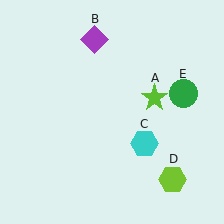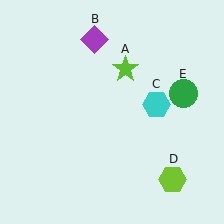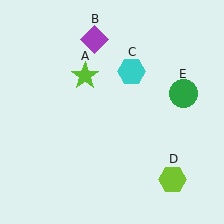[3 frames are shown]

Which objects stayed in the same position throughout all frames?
Purple diamond (object B) and lime hexagon (object D) and green circle (object E) remained stationary.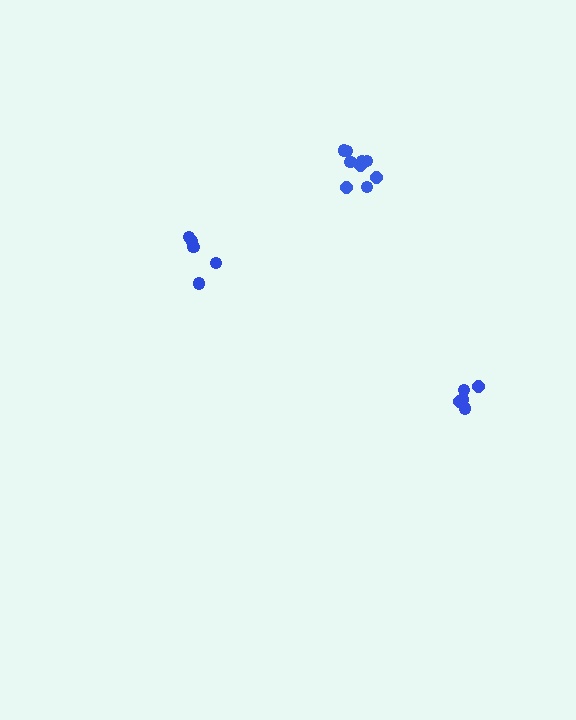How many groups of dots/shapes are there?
There are 3 groups.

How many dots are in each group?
Group 1: 6 dots, Group 2: 9 dots, Group 3: 5 dots (20 total).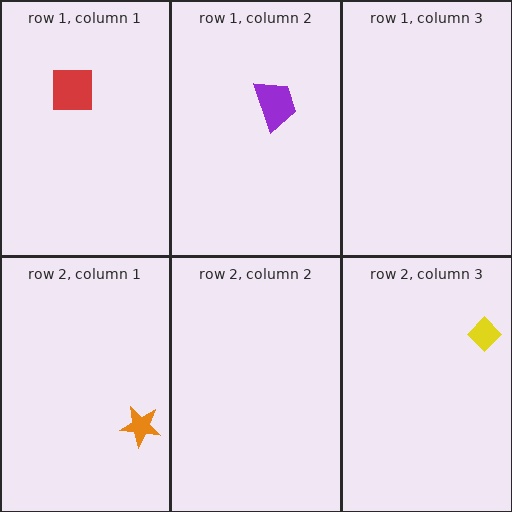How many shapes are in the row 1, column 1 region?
1.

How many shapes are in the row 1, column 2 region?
1.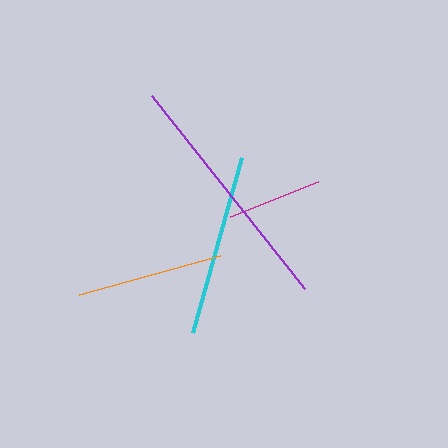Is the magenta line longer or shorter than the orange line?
The orange line is longer than the magenta line.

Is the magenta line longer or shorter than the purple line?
The purple line is longer than the magenta line.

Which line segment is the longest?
The purple line is the longest at approximately 246 pixels.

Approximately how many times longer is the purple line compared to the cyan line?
The purple line is approximately 1.4 times the length of the cyan line.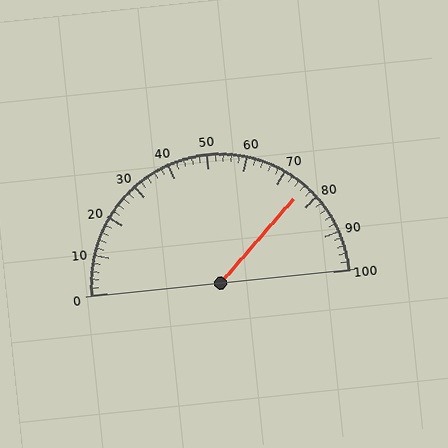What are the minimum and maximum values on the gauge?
The gauge ranges from 0 to 100.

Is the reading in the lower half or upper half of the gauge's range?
The reading is in the upper half of the range (0 to 100).